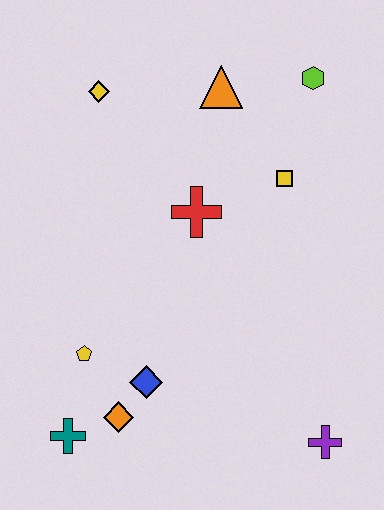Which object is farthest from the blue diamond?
The lime hexagon is farthest from the blue diamond.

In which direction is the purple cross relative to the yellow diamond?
The purple cross is below the yellow diamond.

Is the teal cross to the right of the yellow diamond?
No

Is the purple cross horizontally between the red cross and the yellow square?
No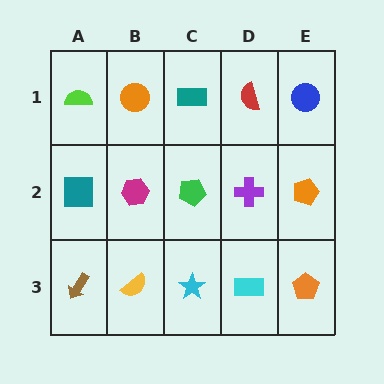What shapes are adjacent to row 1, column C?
A green pentagon (row 2, column C), an orange circle (row 1, column B), a red semicircle (row 1, column D).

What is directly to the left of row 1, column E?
A red semicircle.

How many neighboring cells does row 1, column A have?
2.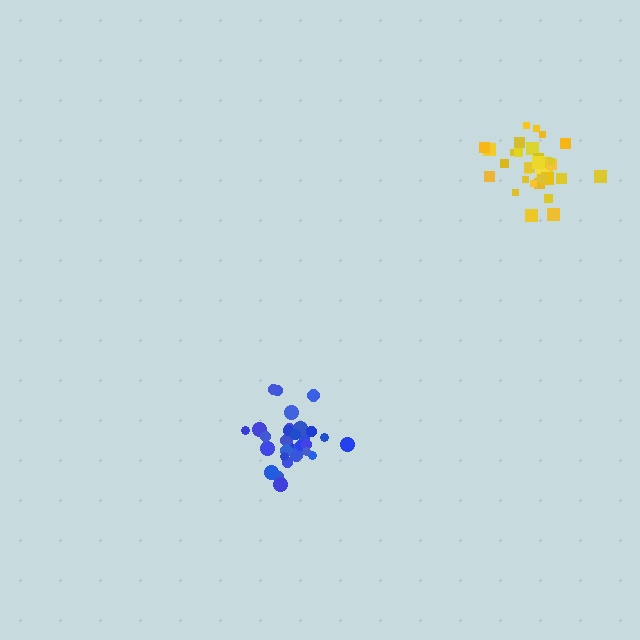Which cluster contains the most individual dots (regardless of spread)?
Yellow (34).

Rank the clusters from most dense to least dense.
yellow, blue.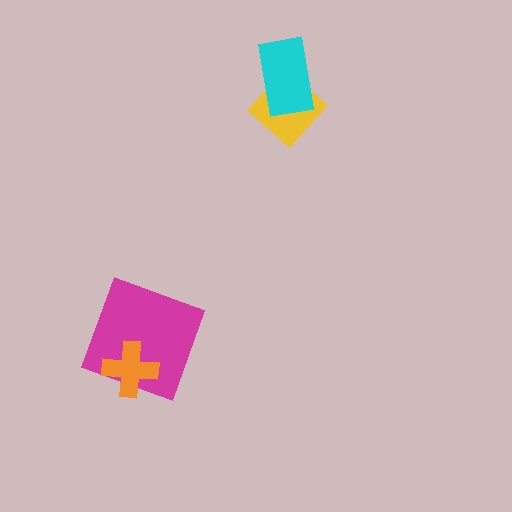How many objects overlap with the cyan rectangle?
1 object overlaps with the cyan rectangle.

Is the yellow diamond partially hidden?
Yes, it is partially covered by another shape.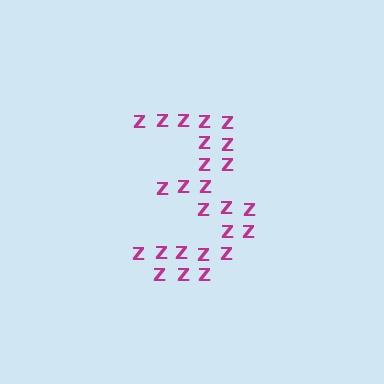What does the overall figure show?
The overall figure shows the digit 3.